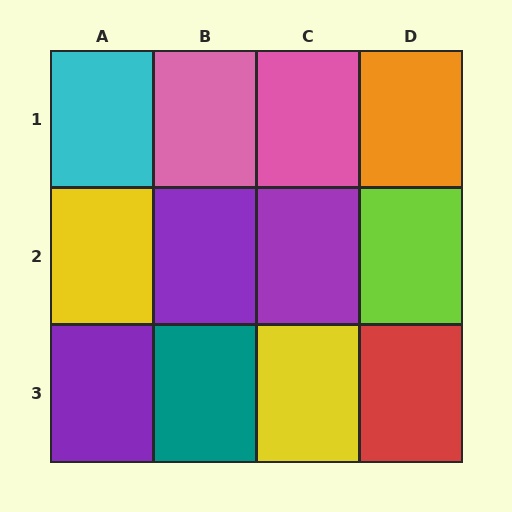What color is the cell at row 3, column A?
Purple.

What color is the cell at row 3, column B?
Teal.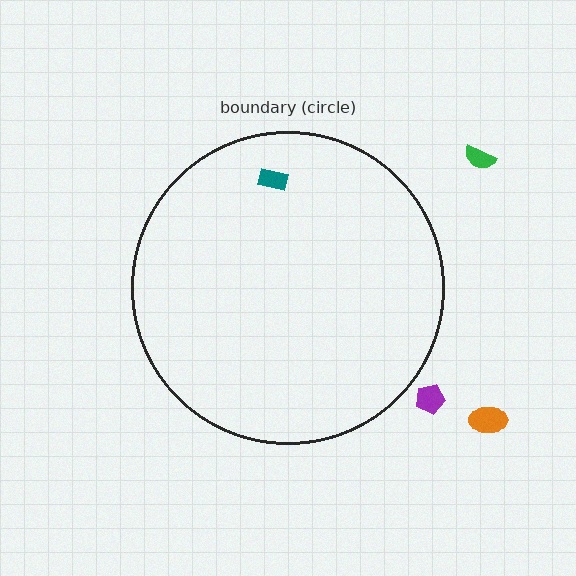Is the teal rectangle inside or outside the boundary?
Inside.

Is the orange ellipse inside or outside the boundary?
Outside.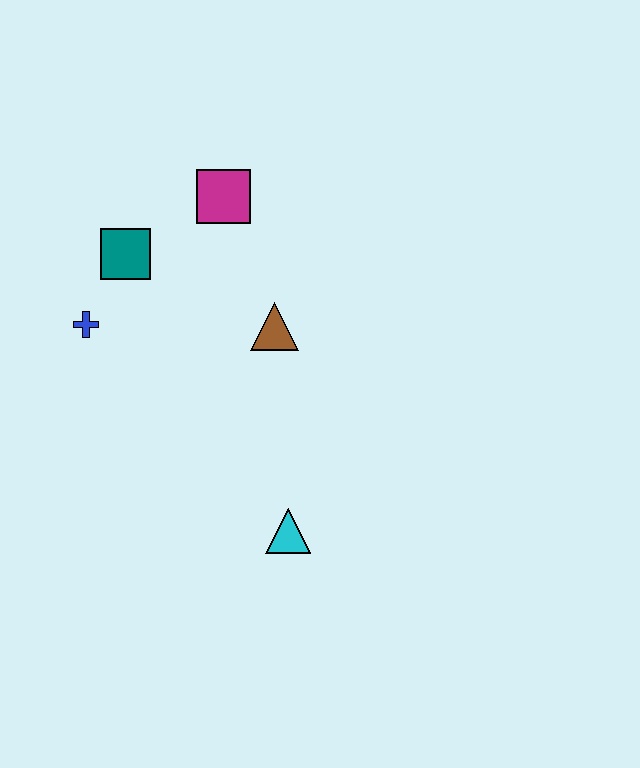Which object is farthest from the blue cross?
The cyan triangle is farthest from the blue cross.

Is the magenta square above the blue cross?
Yes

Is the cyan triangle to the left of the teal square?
No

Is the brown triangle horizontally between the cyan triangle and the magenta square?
Yes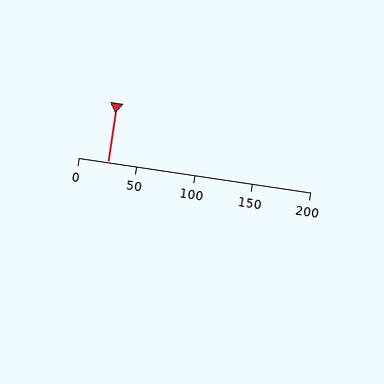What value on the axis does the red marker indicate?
The marker indicates approximately 25.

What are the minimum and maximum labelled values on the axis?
The axis runs from 0 to 200.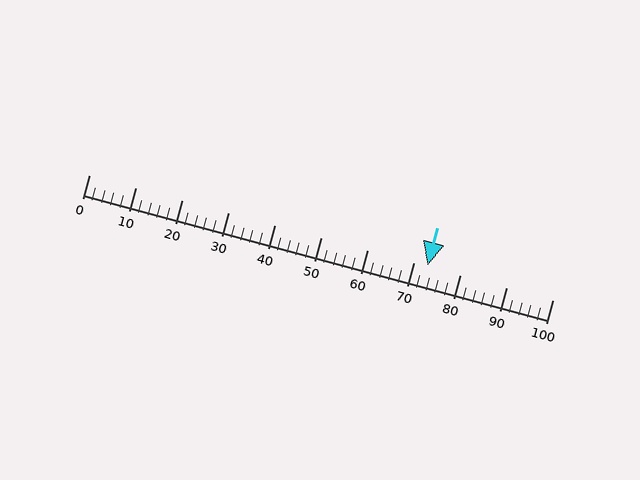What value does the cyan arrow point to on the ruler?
The cyan arrow points to approximately 73.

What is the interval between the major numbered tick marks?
The major tick marks are spaced 10 units apart.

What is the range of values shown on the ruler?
The ruler shows values from 0 to 100.